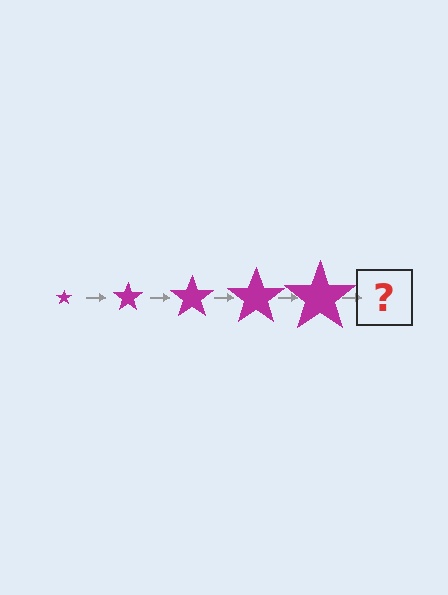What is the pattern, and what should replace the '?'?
The pattern is that the star gets progressively larger each step. The '?' should be a magenta star, larger than the previous one.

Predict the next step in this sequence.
The next step is a magenta star, larger than the previous one.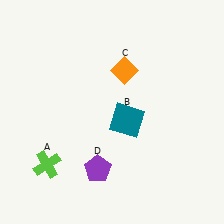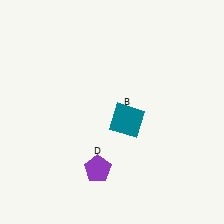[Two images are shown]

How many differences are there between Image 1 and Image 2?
There are 2 differences between the two images.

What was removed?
The lime cross (A), the orange diamond (C) were removed in Image 2.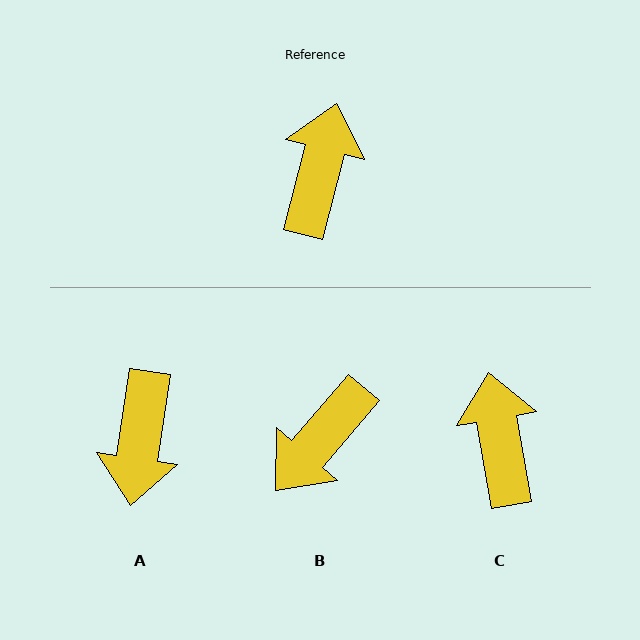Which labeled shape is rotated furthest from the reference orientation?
A, about 174 degrees away.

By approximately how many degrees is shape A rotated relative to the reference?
Approximately 174 degrees clockwise.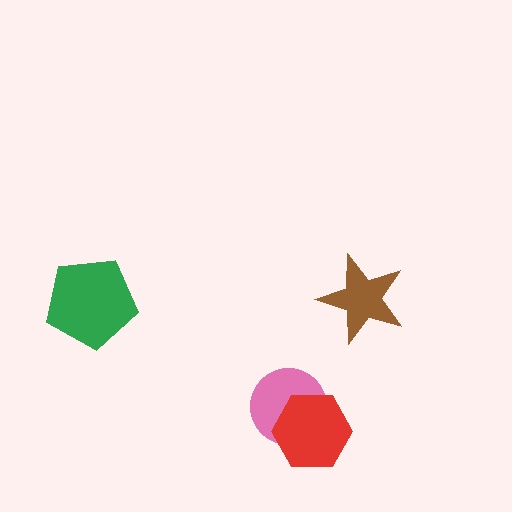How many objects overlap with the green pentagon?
0 objects overlap with the green pentagon.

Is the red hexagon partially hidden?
No, no other shape covers it.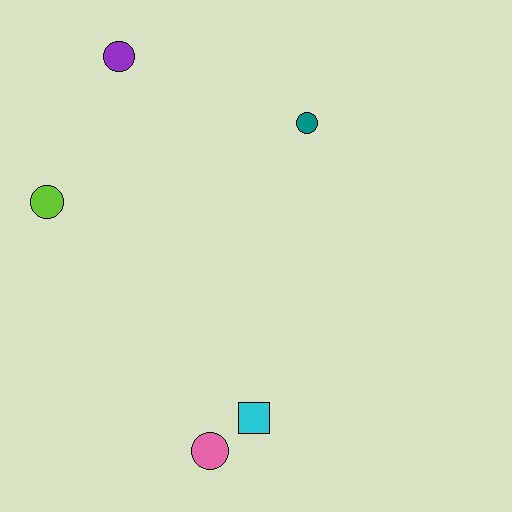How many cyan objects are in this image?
There is 1 cyan object.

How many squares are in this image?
There is 1 square.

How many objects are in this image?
There are 5 objects.